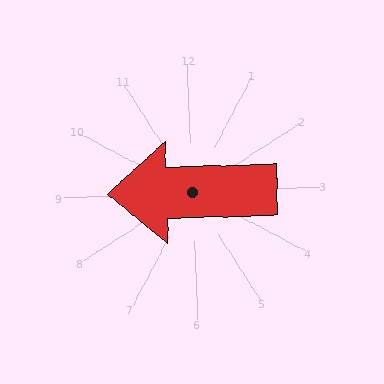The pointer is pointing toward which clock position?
Roughly 9 o'clock.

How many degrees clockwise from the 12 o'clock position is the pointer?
Approximately 271 degrees.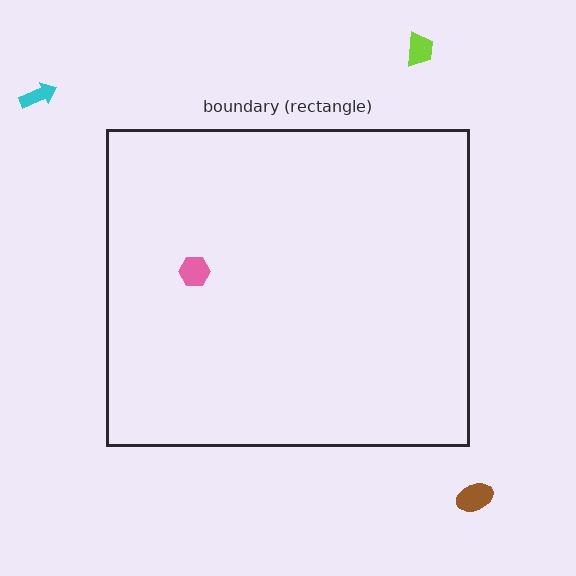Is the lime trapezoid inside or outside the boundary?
Outside.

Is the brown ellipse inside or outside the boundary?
Outside.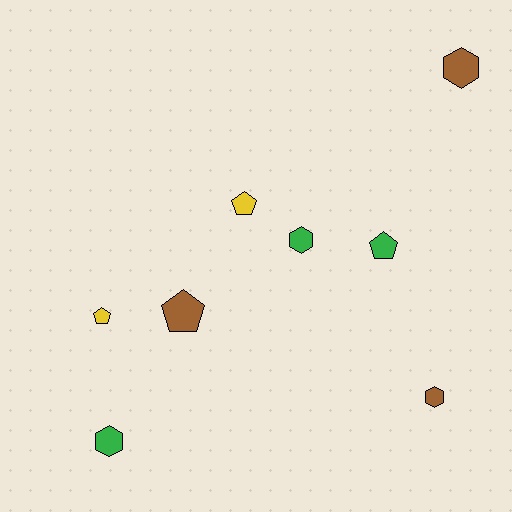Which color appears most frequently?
Brown, with 3 objects.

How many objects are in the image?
There are 8 objects.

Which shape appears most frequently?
Hexagon, with 4 objects.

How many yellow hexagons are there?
There are no yellow hexagons.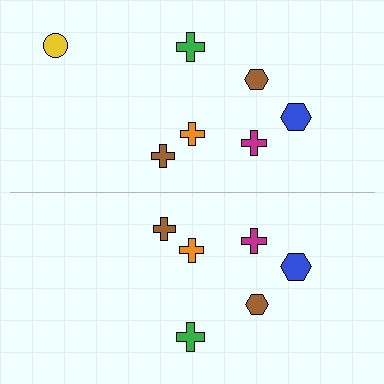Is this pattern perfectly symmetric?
No, the pattern is not perfectly symmetric. A yellow circle is missing from the bottom side.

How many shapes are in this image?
There are 13 shapes in this image.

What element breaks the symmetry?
A yellow circle is missing from the bottom side.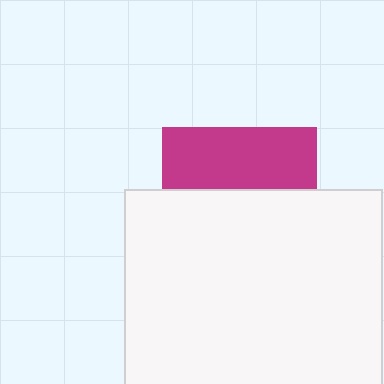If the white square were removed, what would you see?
You would see the complete magenta square.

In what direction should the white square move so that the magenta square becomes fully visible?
The white square should move down. That is the shortest direction to clear the overlap and leave the magenta square fully visible.